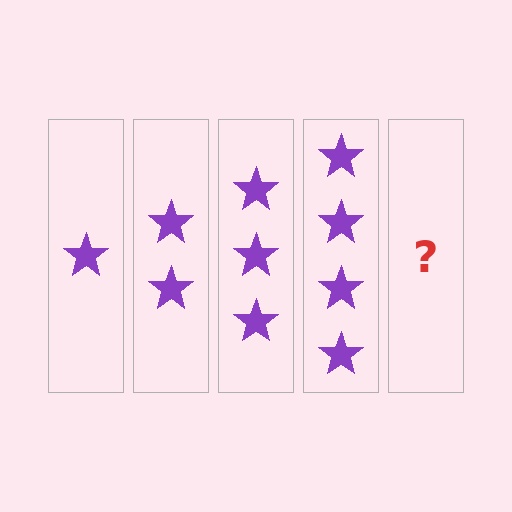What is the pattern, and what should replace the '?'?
The pattern is that each step adds one more star. The '?' should be 5 stars.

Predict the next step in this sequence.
The next step is 5 stars.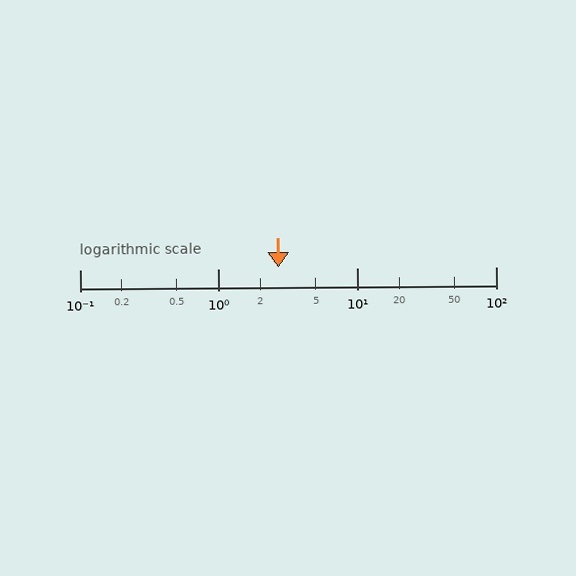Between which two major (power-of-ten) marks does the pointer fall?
The pointer is between 1 and 10.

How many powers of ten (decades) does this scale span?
The scale spans 3 decades, from 0.1 to 100.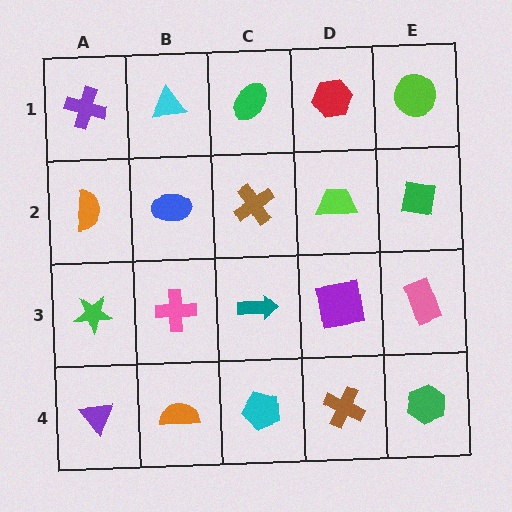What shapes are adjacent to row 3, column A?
An orange semicircle (row 2, column A), a purple triangle (row 4, column A), a pink cross (row 3, column B).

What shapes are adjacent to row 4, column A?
A green star (row 3, column A), an orange semicircle (row 4, column B).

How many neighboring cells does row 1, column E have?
2.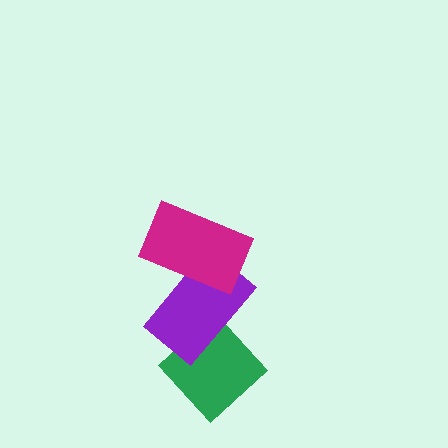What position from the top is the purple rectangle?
The purple rectangle is 2nd from the top.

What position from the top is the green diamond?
The green diamond is 3rd from the top.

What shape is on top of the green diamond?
The purple rectangle is on top of the green diamond.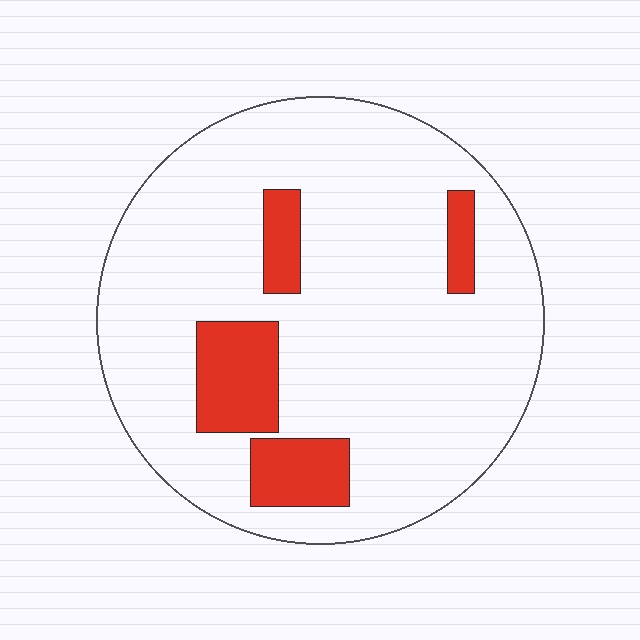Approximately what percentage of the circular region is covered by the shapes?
Approximately 15%.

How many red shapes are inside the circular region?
4.